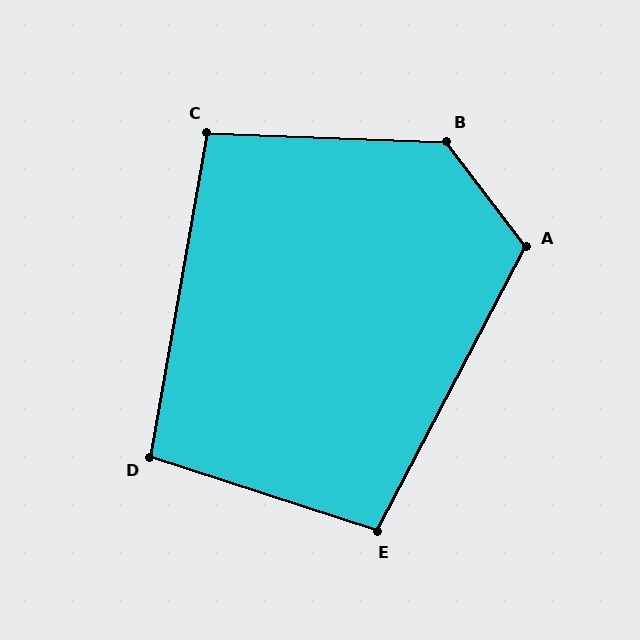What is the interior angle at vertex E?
Approximately 100 degrees (obtuse).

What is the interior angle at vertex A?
Approximately 115 degrees (obtuse).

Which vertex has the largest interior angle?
B, at approximately 129 degrees.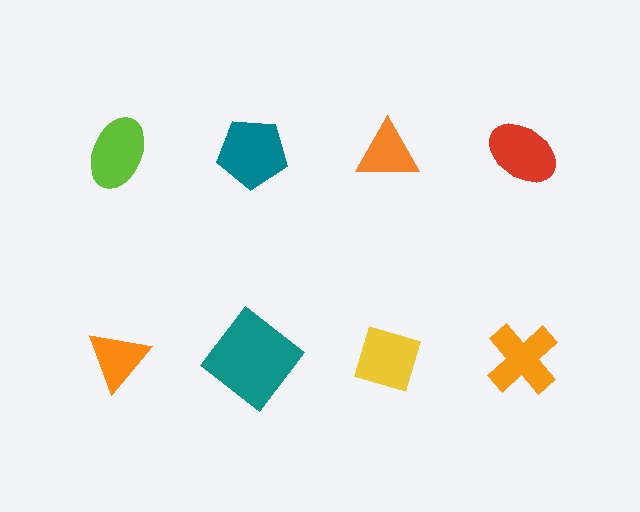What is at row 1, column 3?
An orange triangle.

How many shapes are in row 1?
4 shapes.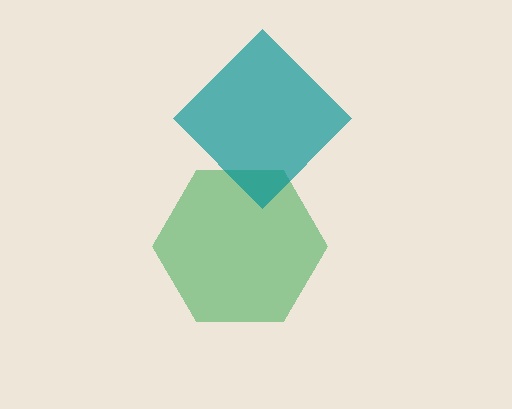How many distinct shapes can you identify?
There are 2 distinct shapes: a green hexagon, a teal diamond.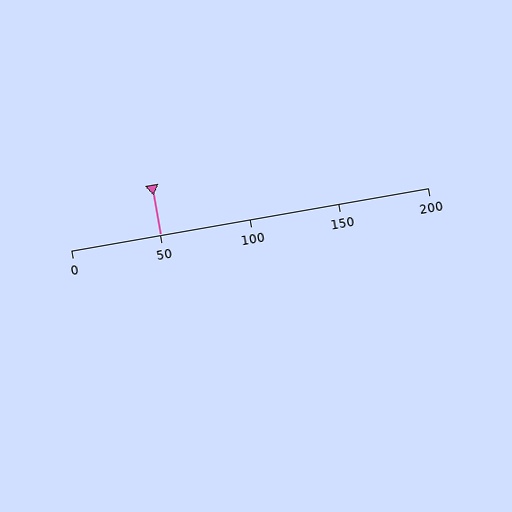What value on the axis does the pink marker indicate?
The marker indicates approximately 50.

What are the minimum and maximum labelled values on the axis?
The axis runs from 0 to 200.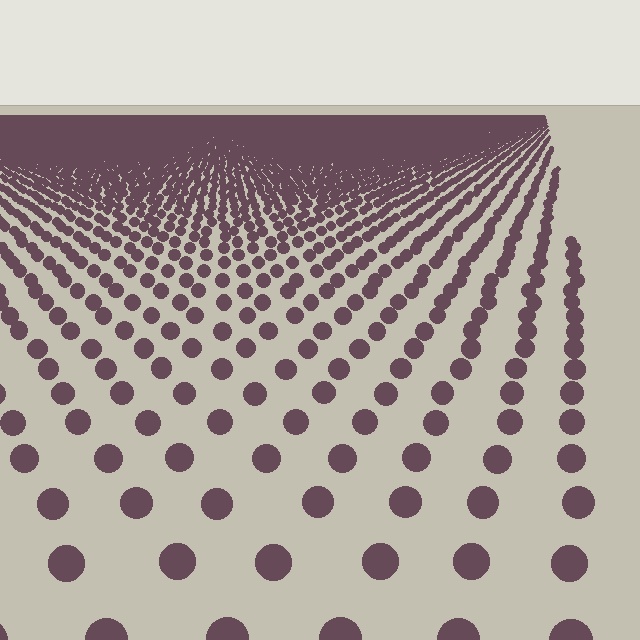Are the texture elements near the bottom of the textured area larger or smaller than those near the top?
Larger. Near the bottom, elements are closer to the viewer and appear at a bigger on-screen size.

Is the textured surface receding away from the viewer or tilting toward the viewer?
The surface is receding away from the viewer. Texture elements get smaller and denser toward the top.